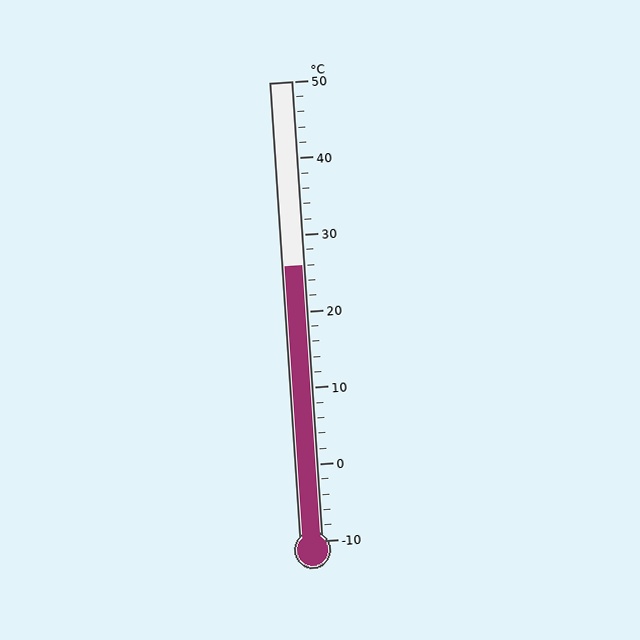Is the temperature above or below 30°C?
The temperature is below 30°C.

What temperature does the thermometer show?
The thermometer shows approximately 26°C.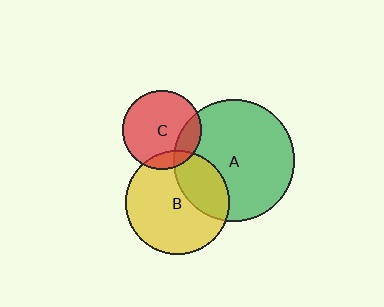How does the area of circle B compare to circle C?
Approximately 1.7 times.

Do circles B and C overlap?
Yes.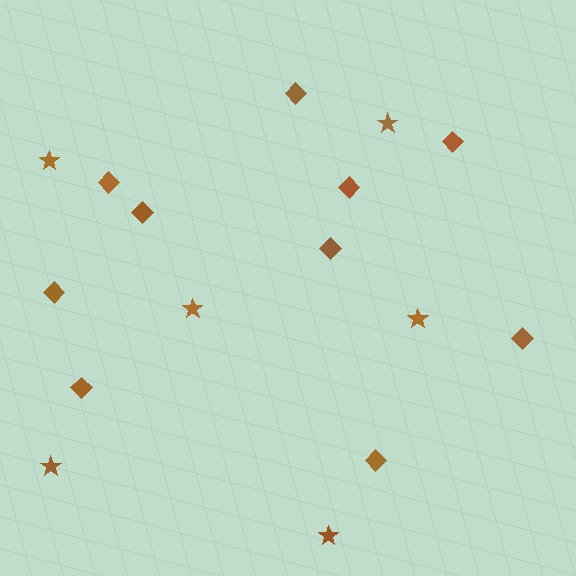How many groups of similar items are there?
There are 2 groups: one group of stars (6) and one group of diamonds (10).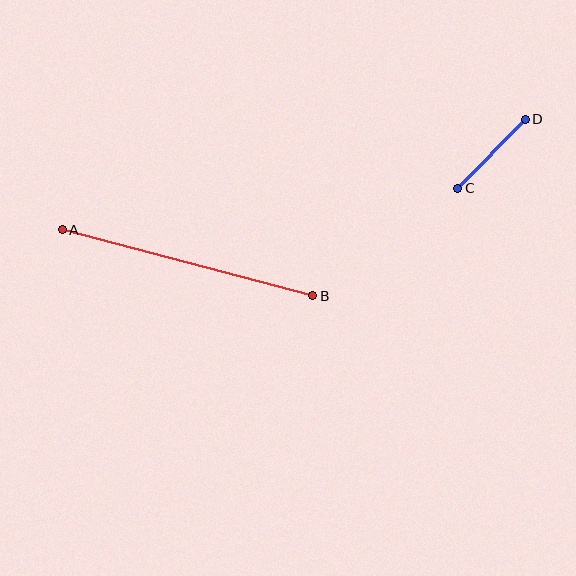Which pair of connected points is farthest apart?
Points A and B are farthest apart.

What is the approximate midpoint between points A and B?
The midpoint is at approximately (188, 263) pixels.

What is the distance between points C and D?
The distance is approximately 97 pixels.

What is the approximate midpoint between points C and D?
The midpoint is at approximately (492, 154) pixels.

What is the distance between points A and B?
The distance is approximately 259 pixels.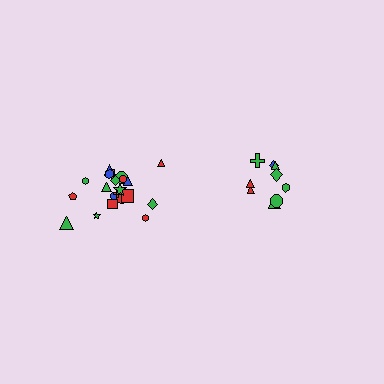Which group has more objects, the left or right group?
The left group.